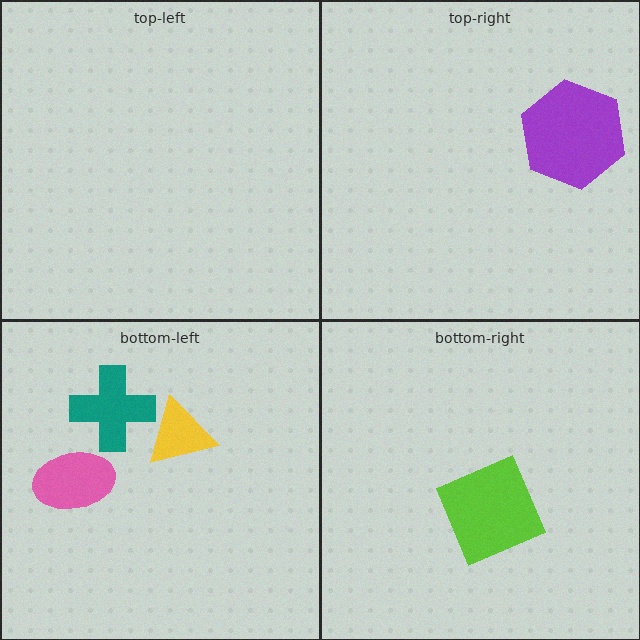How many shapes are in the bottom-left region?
3.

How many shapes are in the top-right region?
1.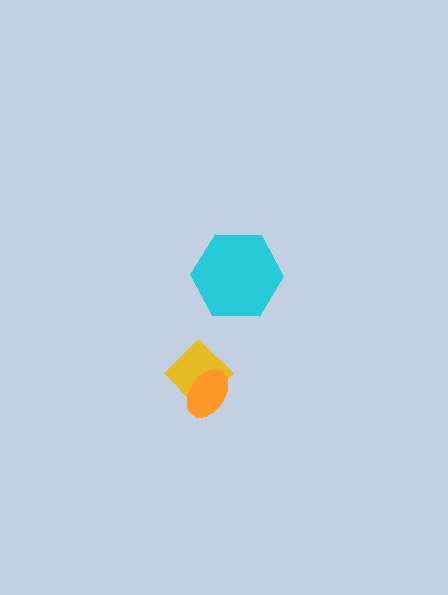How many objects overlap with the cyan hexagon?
0 objects overlap with the cyan hexagon.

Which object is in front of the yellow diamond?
The orange ellipse is in front of the yellow diamond.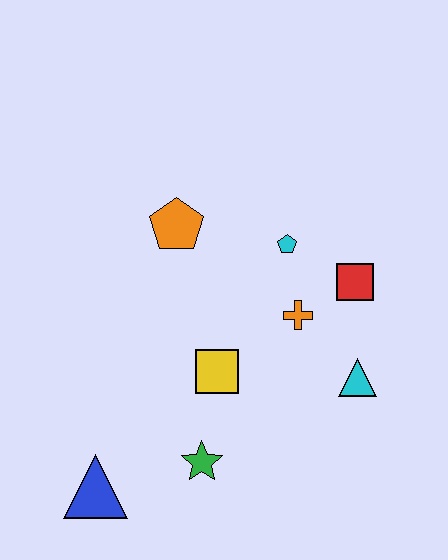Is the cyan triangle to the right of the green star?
Yes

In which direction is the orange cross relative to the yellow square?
The orange cross is to the right of the yellow square.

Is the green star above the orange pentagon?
No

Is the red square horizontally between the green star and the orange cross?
No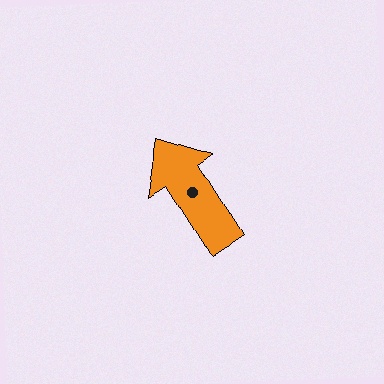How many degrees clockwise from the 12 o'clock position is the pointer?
Approximately 328 degrees.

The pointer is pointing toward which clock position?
Roughly 11 o'clock.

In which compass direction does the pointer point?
Northwest.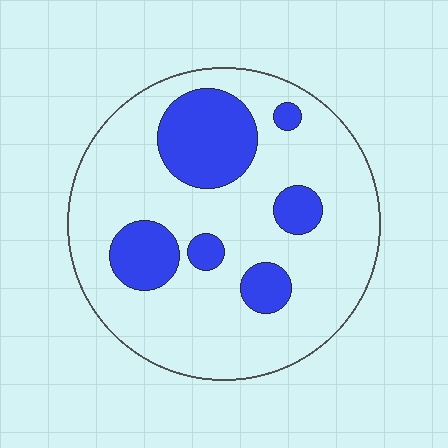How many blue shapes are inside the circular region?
6.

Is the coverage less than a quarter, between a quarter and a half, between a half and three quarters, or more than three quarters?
Less than a quarter.